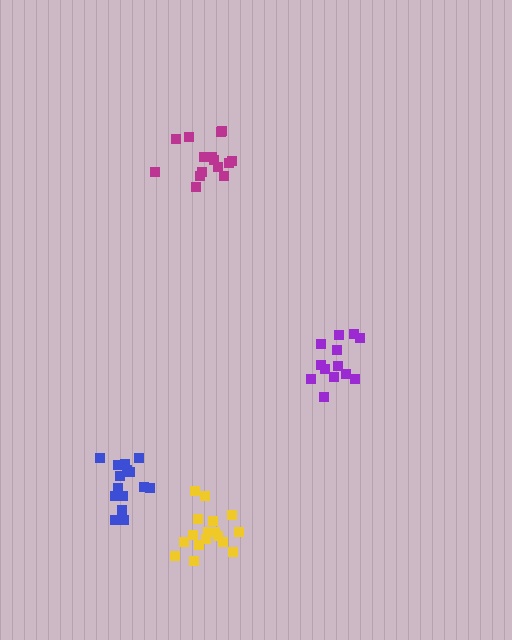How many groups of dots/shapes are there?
There are 4 groups.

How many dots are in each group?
Group 1: 15 dots, Group 2: 17 dots, Group 3: 13 dots, Group 4: 15 dots (60 total).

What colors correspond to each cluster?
The clusters are colored: magenta, yellow, purple, blue.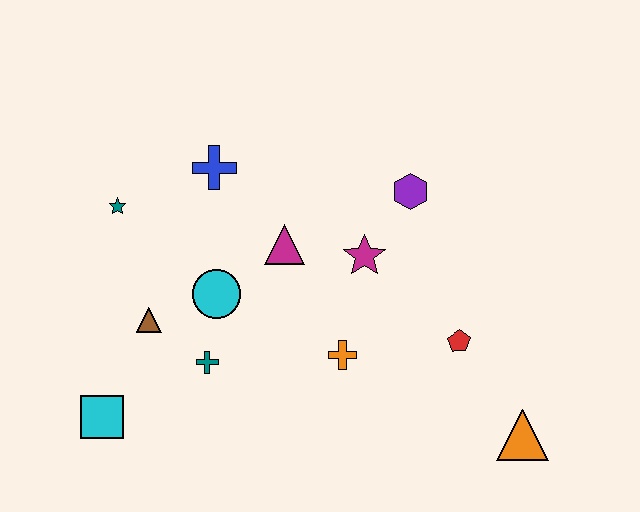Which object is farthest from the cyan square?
The orange triangle is farthest from the cyan square.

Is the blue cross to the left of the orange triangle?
Yes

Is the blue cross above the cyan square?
Yes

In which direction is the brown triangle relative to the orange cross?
The brown triangle is to the left of the orange cross.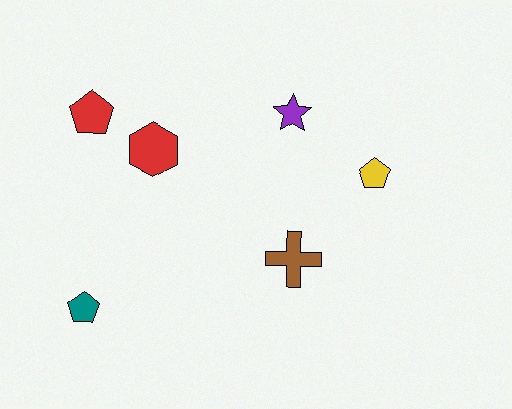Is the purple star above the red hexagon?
Yes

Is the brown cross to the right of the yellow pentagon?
No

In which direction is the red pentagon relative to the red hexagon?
The red pentagon is to the left of the red hexagon.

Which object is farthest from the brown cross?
The red pentagon is farthest from the brown cross.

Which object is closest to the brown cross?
The yellow pentagon is closest to the brown cross.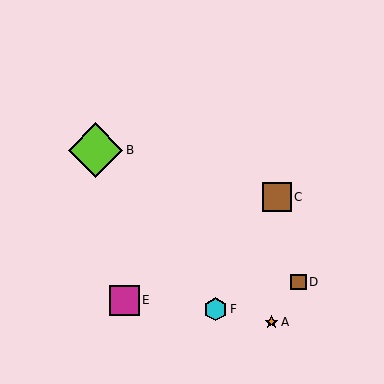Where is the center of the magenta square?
The center of the magenta square is at (124, 300).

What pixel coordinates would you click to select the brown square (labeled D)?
Click at (298, 282) to select the brown square D.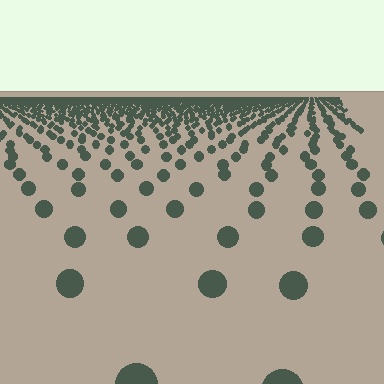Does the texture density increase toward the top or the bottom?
Density increases toward the top.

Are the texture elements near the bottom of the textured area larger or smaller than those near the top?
Larger. Near the bottom, elements are closer to the viewer and appear at a bigger on-screen size.